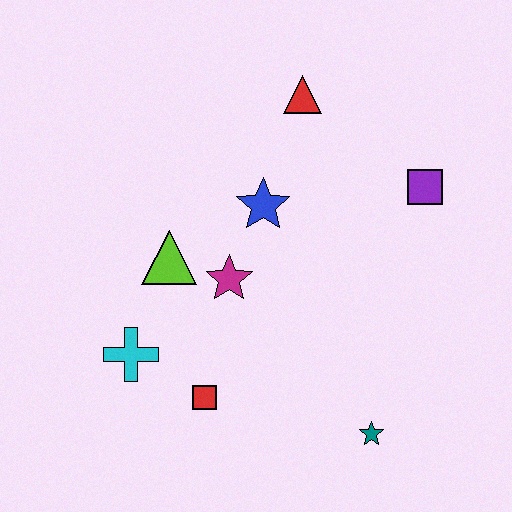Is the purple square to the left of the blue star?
No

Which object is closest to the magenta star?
The lime triangle is closest to the magenta star.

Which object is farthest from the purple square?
The cyan cross is farthest from the purple square.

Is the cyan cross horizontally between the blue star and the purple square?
No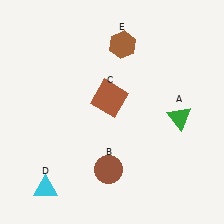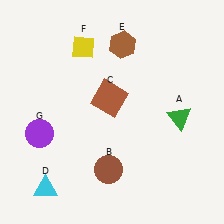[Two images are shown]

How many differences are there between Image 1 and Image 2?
There are 2 differences between the two images.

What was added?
A yellow diamond (F), a purple circle (G) were added in Image 2.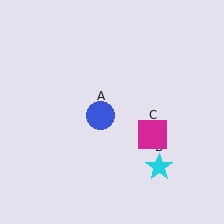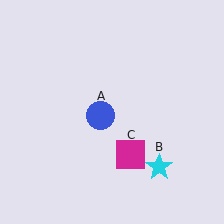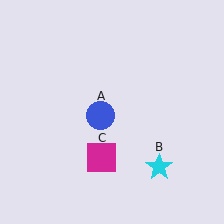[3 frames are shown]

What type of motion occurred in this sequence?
The magenta square (object C) rotated clockwise around the center of the scene.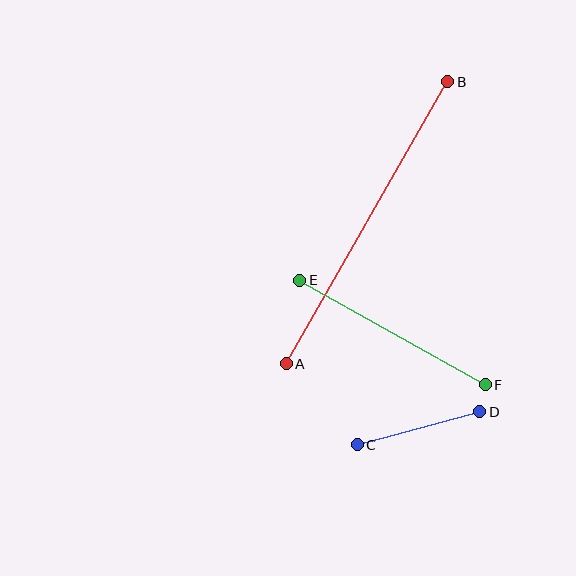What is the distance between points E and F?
The distance is approximately 213 pixels.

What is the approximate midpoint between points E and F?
The midpoint is at approximately (392, 332) pixels.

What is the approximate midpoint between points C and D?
The midpoint is at approximately (419, 428) pixels.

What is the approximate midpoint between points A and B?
The midpoint is at approximately (367, 223) pixels.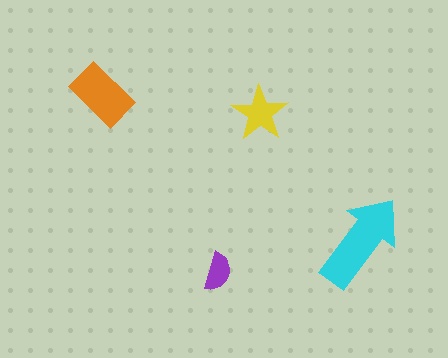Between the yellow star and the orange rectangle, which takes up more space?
The orange rectangle.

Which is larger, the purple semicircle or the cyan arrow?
The cyan arrow.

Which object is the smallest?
The purple semicircle.